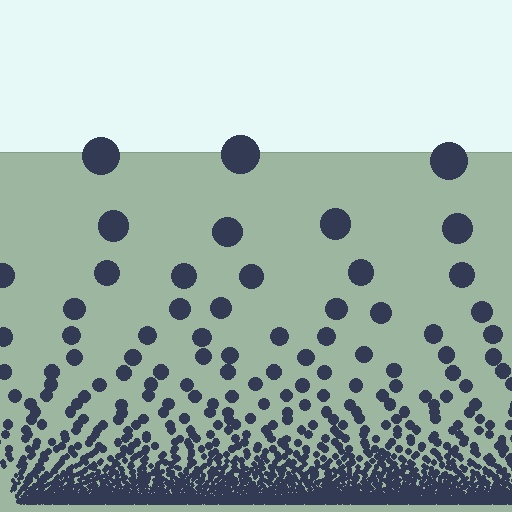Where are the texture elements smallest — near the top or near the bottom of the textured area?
Near the bottom.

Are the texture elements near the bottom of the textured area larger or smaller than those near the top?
Smaller. The gradient is inverted — elements near the bottom are smaller and denser.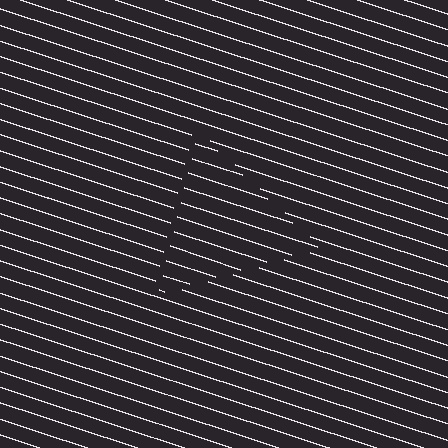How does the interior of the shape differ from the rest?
The interior of the shape contains the same grating, shifted by half a period — the contour is defined by the phase discontinuity where line-ends from the inner and outer gratings abut.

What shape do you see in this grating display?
An illusory triangle. The interior of the shape contains the same grating, shifted by half a period — the contour is defined by the phase discontinuity where line-ends from the inner and outer gratings abut.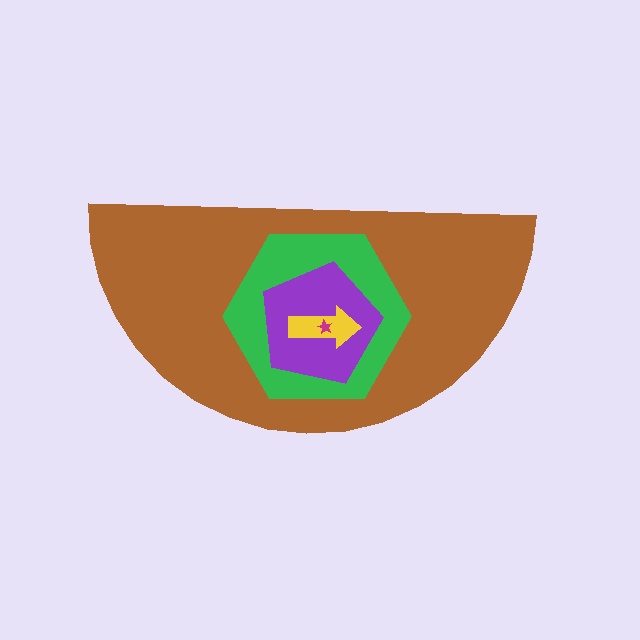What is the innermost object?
The magenta star.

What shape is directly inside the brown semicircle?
The green hexagon.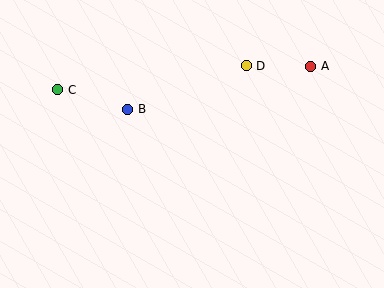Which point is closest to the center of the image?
Point B at (128, 109) is closest to the center.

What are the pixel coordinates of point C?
Point C is at (58, 90).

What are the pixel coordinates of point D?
Point D is at (246, 66).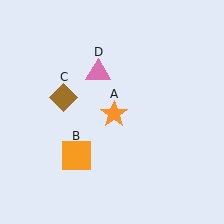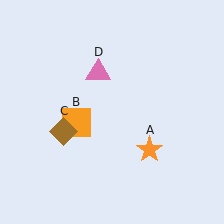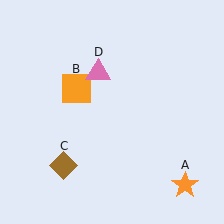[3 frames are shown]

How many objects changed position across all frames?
3 objects changed position: orange star (object A), orange square (object B), brown diamond (object C).